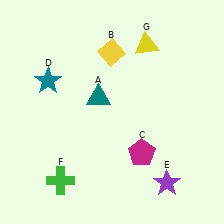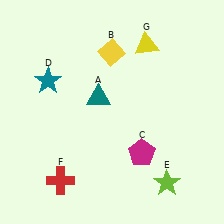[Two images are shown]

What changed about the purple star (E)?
In Image 1, E is purple. In Image 2, it changed to lime.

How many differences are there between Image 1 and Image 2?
There are 2 differences between the two images.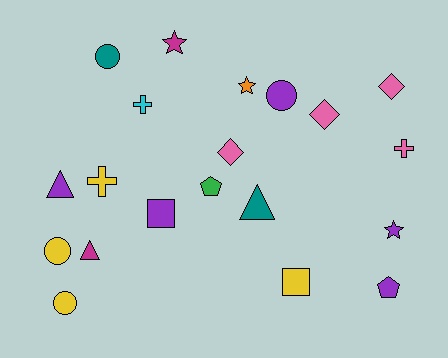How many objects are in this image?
There are 20 objects.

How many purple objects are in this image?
There are 5 purple objects.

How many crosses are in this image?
There are 3 crosses.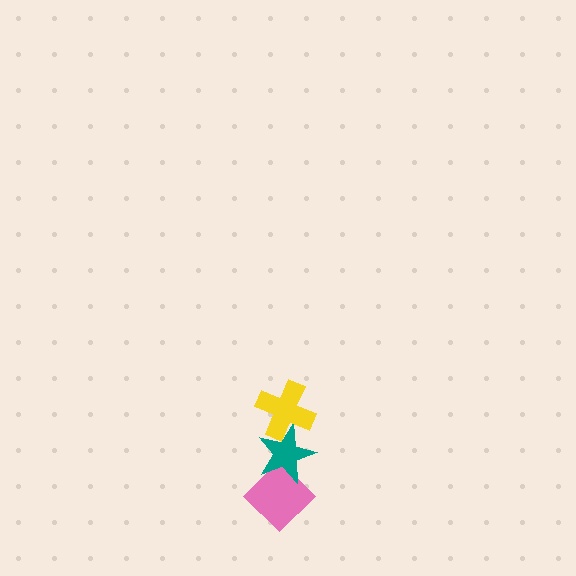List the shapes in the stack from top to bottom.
From top to bottom: the yellow cross, the teal star, the pink diamond.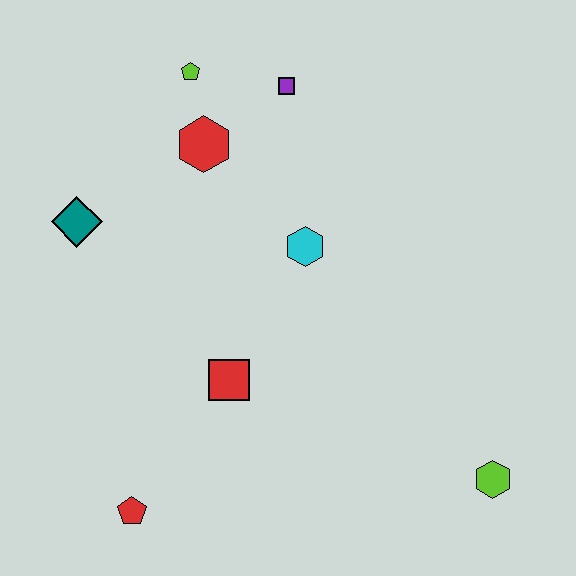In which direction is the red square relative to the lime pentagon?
The red square is below the lime pentagon.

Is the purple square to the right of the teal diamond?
Yes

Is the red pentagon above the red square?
No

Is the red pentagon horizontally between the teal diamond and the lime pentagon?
Yes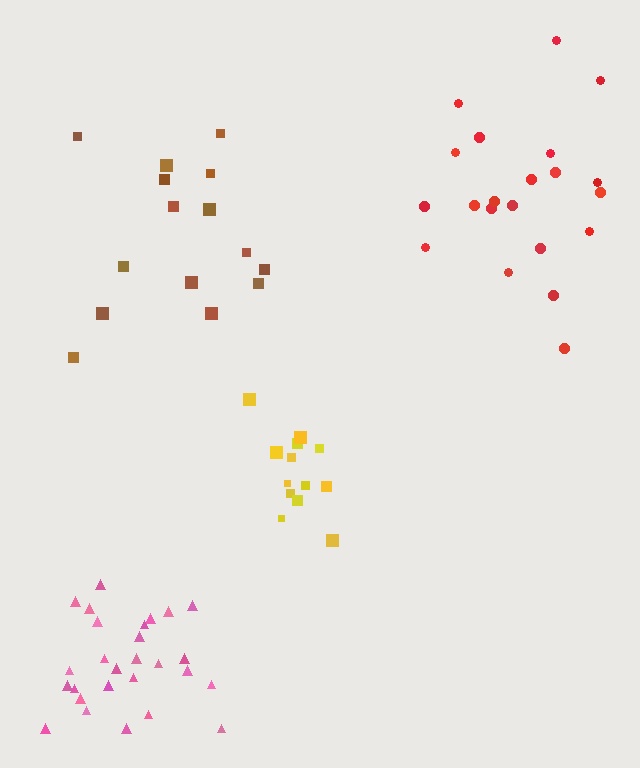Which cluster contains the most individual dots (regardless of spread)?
Pink (27).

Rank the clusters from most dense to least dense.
yellow, pink, red, brown.